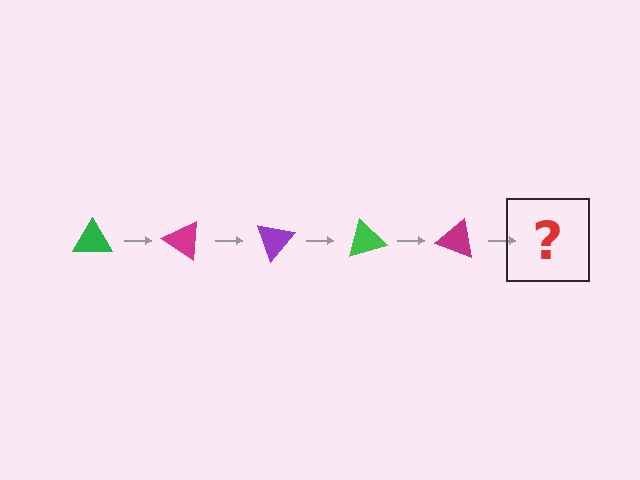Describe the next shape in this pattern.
It should be a purple triangle, rotated 175 degrees from the start.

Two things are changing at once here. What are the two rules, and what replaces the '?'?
The two rules are that it rotates 35 degrees each step and the color cycles through green, magenta, and purple. The '?' should be a purple triangle, rotated 175 degrees from the start.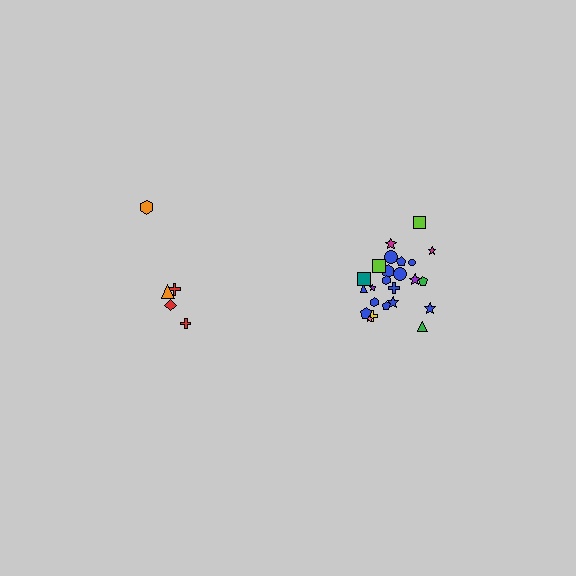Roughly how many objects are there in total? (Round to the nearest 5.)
Roughly 30 objects in total.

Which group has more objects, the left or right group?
The right group.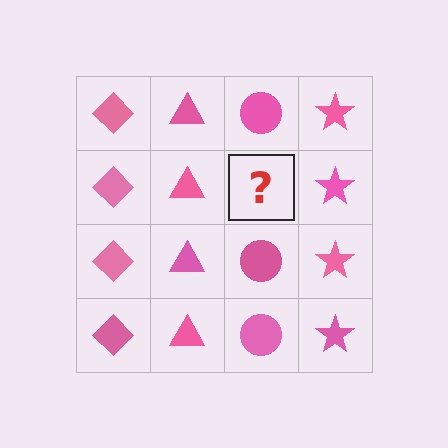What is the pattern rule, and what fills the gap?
The rule is that each column has a consistent shape. The gap should be filled with a pink circle.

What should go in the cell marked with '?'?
The missing cell should contain a pink circle.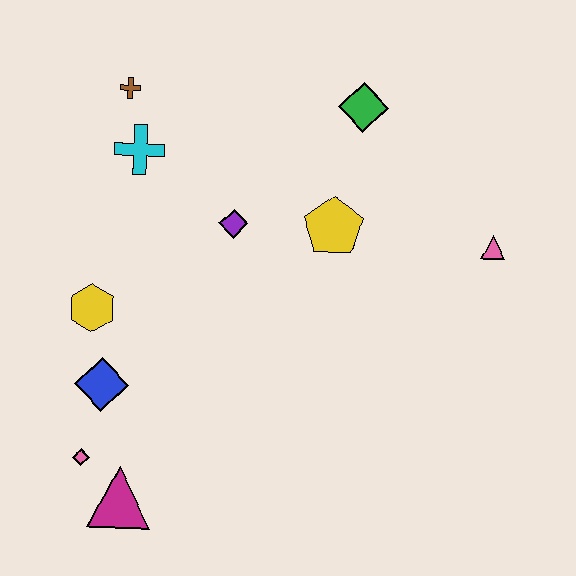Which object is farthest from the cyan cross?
The pink triangle is farthest from the cyan cross.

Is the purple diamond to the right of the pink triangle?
No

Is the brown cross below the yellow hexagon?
No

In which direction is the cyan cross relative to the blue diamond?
The cyan cross is above the blue diamond.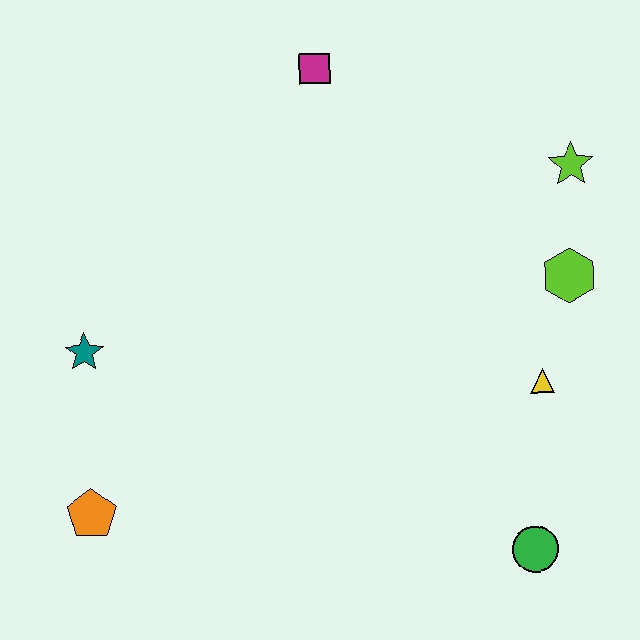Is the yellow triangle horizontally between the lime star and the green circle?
Yes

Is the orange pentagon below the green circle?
No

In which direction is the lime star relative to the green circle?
The lime star is above the green circle.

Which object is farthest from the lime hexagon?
The orange pentagon is farthest from the lime hexagon.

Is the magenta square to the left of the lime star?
Yes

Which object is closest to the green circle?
The yellow triangle is closest to the green circle.